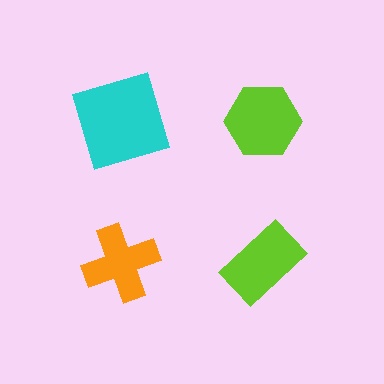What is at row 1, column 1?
A cyan square.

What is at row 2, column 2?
A lime rectangle.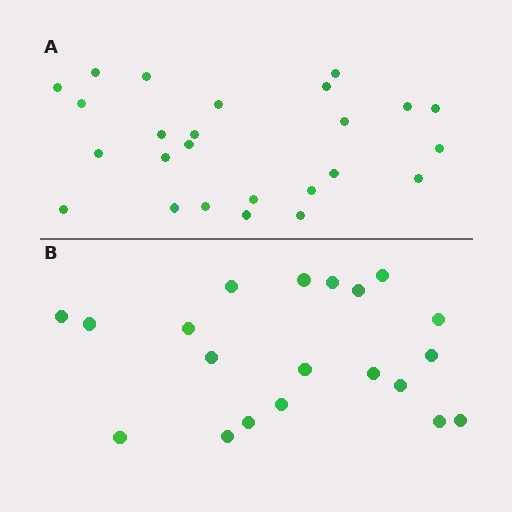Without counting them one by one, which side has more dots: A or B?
Region A (the top region) has more dots.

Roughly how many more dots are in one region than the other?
Region A has about 5 more dots than region B.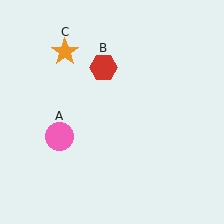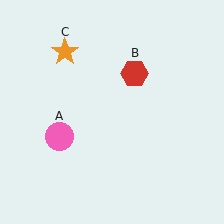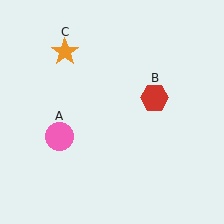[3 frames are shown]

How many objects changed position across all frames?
1 object changed position: red hexagon (object B).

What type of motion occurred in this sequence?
The red hexagon (object B) rotated clockwise around the center of the scene.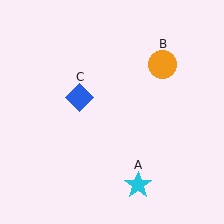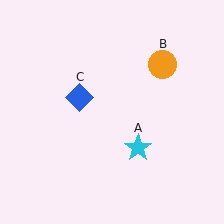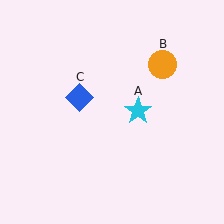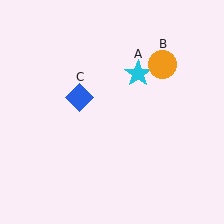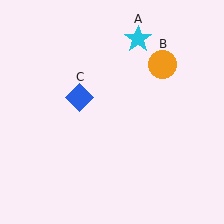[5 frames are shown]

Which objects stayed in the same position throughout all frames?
Orange circle (object B) and blue diamond (object C) remained stationary.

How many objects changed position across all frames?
1 object changed position: cyan star (object A).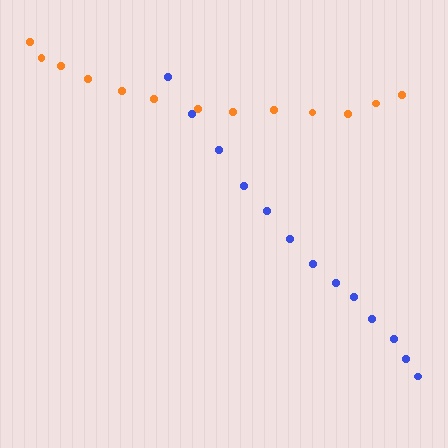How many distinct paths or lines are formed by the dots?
There are 2 distinct paths.